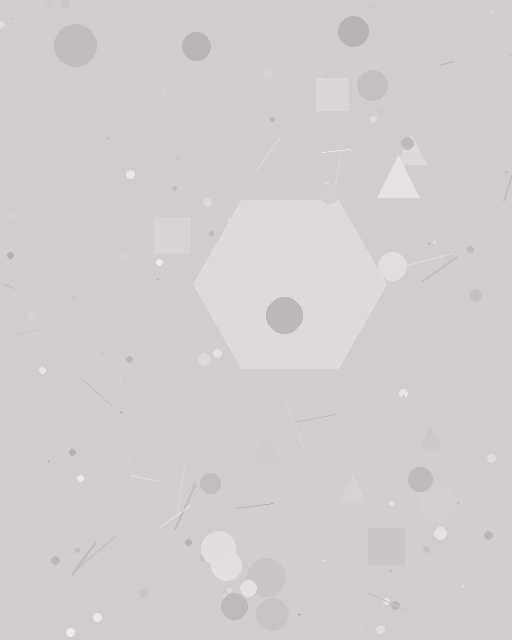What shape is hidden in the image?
A hexagon is hidden in the image.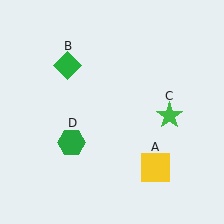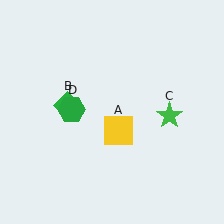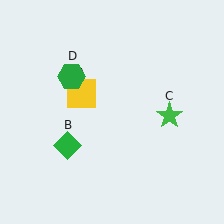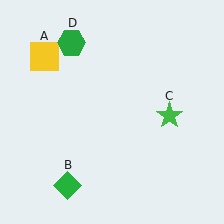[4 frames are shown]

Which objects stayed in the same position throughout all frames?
Green star (object C) remained stationary.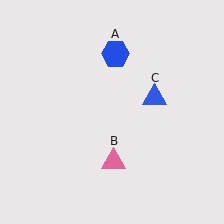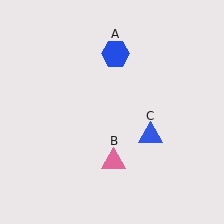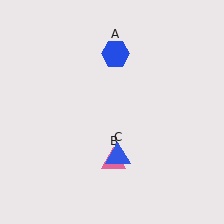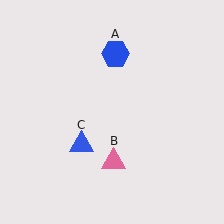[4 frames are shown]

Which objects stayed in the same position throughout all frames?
Blue hexagon (object A) and pink triangle (object B) remained stationary.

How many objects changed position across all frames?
1 object changed position: blue triangle (object C).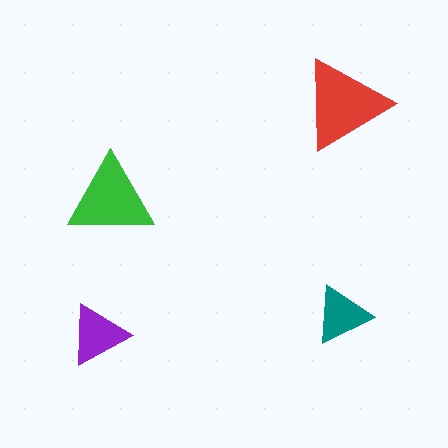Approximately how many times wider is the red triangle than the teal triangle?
About 1.5 times wider.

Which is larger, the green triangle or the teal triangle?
The green one.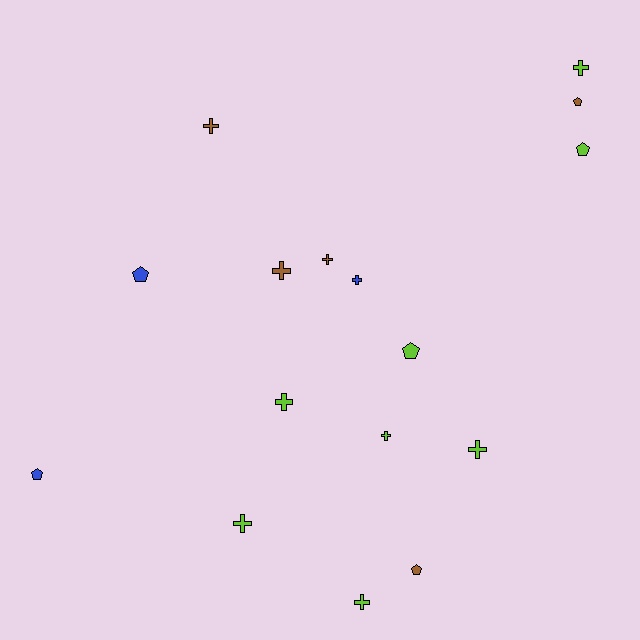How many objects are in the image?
There are 16 objects.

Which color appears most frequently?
Lime, with 8 objects.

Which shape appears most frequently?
Cross, with 10 objects.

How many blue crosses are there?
There is 1 blue cross.